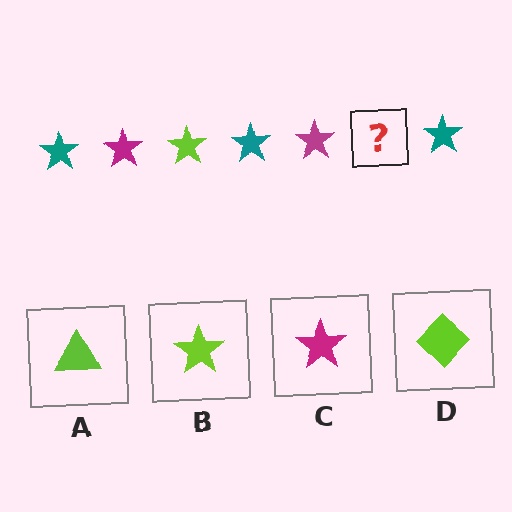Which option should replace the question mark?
Option B.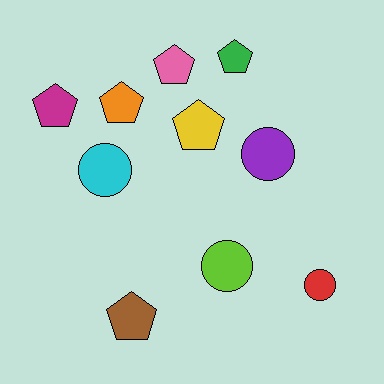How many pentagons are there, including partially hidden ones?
There are 6 pentagons.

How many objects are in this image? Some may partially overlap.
There are 10 objects.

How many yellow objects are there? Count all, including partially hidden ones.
There is 1 yellow object.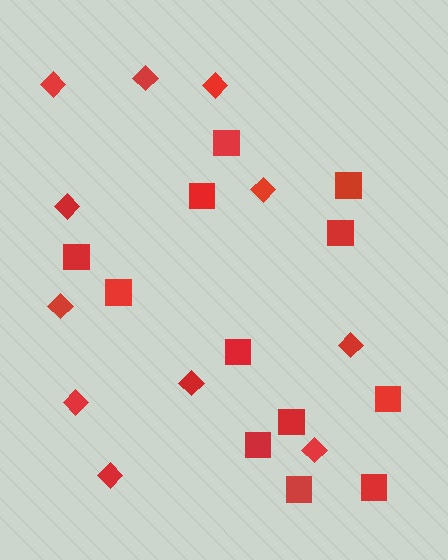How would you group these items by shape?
There are 2 groups: one group of diamonds (11) and one group of squares (12).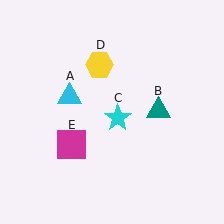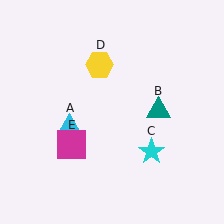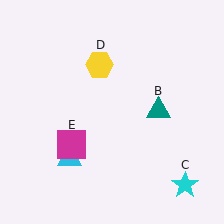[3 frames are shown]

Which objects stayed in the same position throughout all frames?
Teal triangle (object B) and yellow hexagon (object D) and magenta square (object E) remained stationary.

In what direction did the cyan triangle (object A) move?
The cyan triangle (object A) moved down.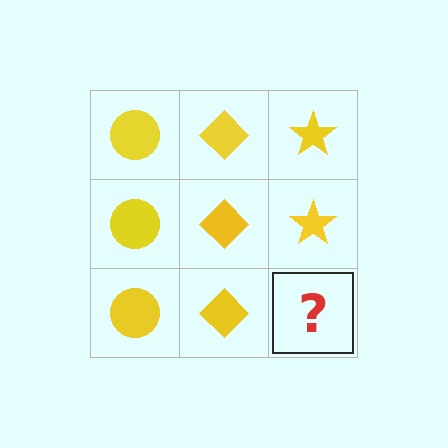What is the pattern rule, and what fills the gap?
The rule is that each column has a consistent shape. The gap should be filled with a yellow star.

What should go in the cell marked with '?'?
The missing cell should contain a yellow star.